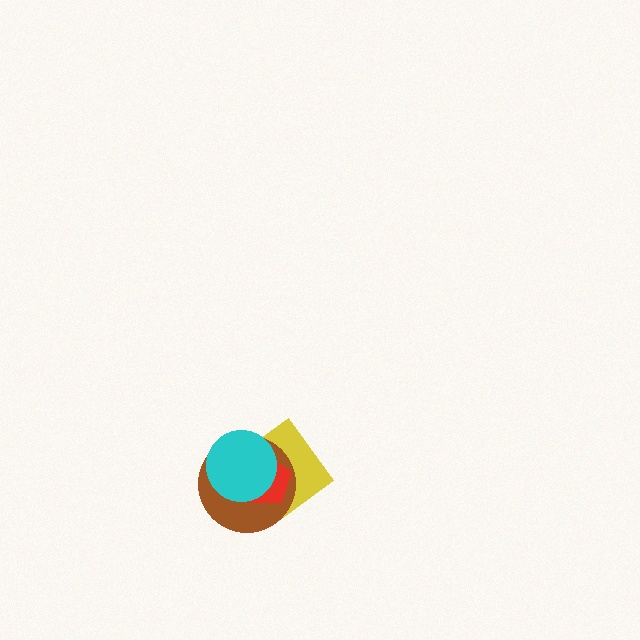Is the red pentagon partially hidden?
Yes, it is partially covered by another shape.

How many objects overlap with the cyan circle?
3 objects overlap with the cyan circle.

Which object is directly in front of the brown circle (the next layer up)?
The red pentagon is directly in front of the brown circle.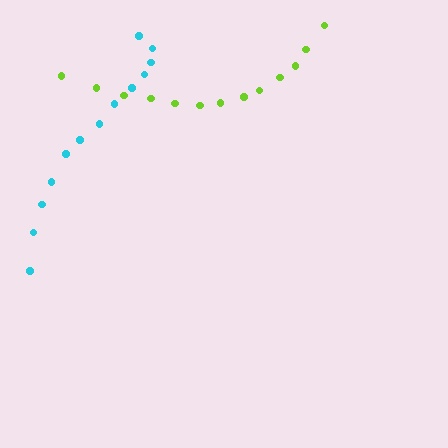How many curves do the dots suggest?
There are 2 distinct paths.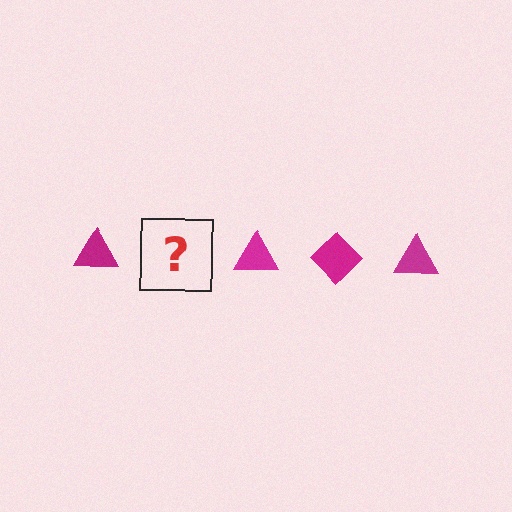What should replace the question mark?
The question mark should be replaced with a magenta diamond.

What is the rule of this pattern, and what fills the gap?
The rule is that the pattern cycles through triangle, diamond shapes in magenta. The gap should be filled with a magenta diamond.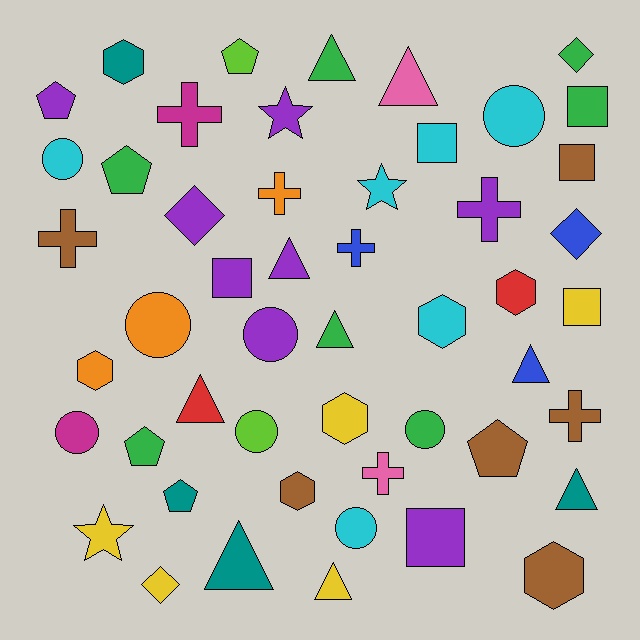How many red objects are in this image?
There are 2 red objects.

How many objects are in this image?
There are 50 objects.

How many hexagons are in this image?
There are 7 hexagons.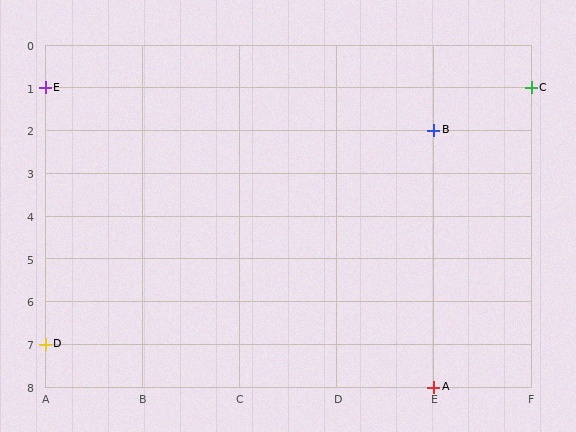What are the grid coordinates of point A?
Point A is at grid coordinates (E, 8).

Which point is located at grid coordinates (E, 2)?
Point B is at (E, 2).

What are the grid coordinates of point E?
Point E is at grid coordinates (A, 1).